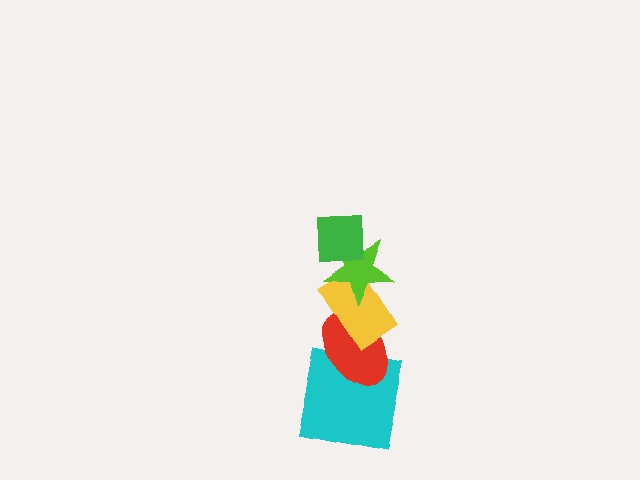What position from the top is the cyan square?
The cyan square is 5th from the top.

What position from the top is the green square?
The green square is 1st from the top.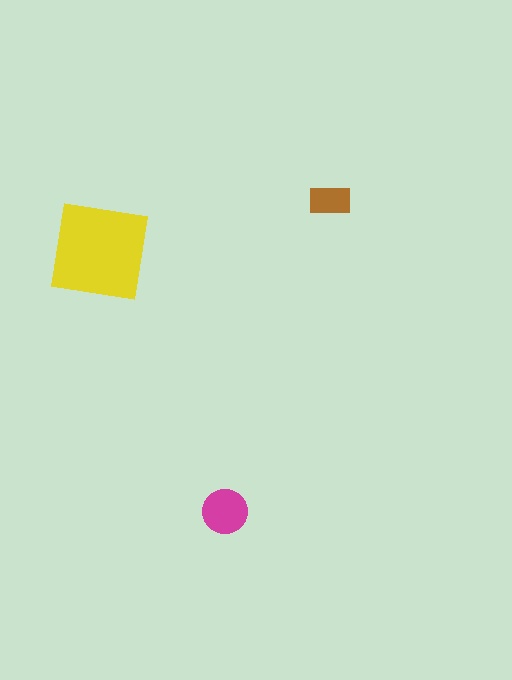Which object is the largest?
The yellow square.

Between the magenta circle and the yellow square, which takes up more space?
The yellow square.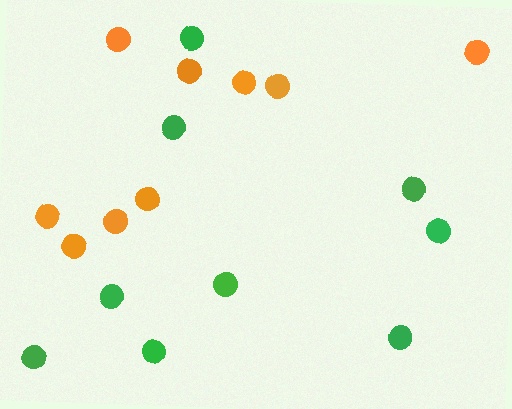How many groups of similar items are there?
There are 2 groups: one group of orange circles (9) and one group of green circles (9).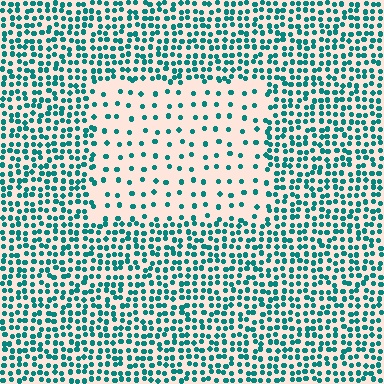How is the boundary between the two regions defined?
The boundary is defined by a change in element density (approximately 2.9x ratio). All elements are the same color, size, and shape.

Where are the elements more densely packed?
The elements are more densely packed outside the rectangle boundary.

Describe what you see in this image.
The image contains small teal elements arranged at two different densities. A rectangle-shaped region is visible where the elements are less densely packed than the surrounding area.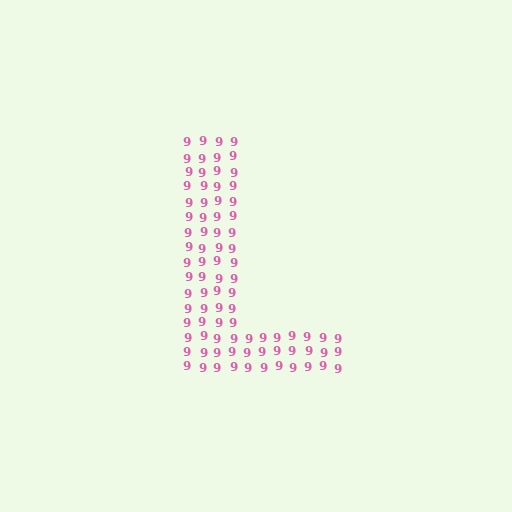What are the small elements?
The small elements are digit 9's.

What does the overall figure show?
The overall figure shows the letter L.